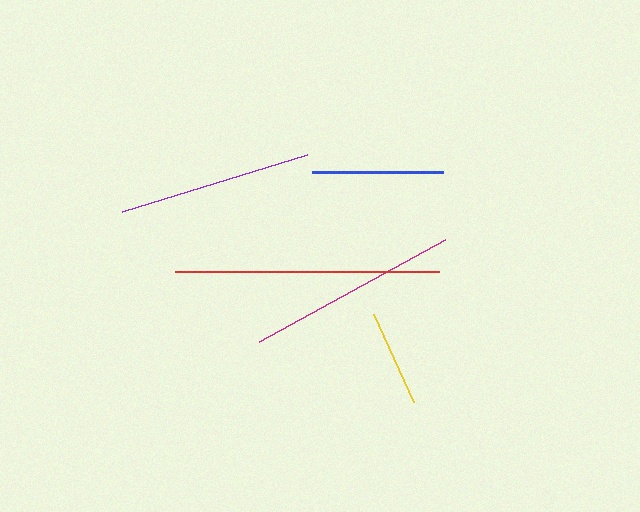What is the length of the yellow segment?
The yellow segment is approximately 97 pixels long.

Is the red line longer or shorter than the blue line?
The red line is longer than the blue line.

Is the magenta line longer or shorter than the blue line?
The magenta line is longer than the blue line.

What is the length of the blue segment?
The blue segment is approximately 132 pixels long.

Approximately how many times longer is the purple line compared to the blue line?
The purple line is approximately 1.5 times the length of the blue line.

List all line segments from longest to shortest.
From longest to shortest: red, magenta, purple, blue, yellow.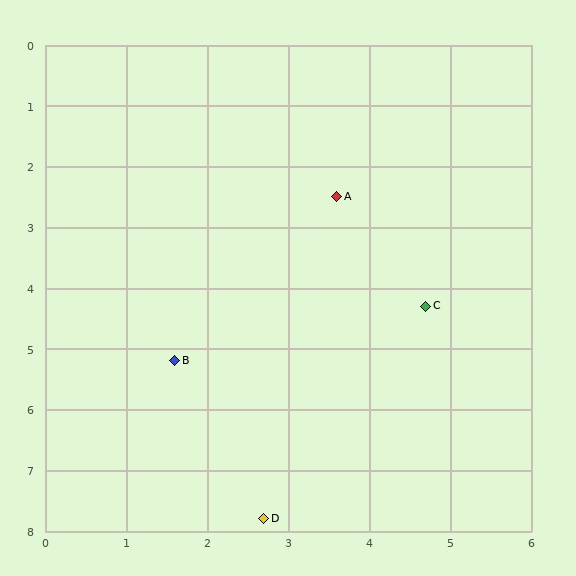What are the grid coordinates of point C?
Point C is at approximately (4.7, 4.3).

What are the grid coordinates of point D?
Point D is at approximately (2.7, 7.8).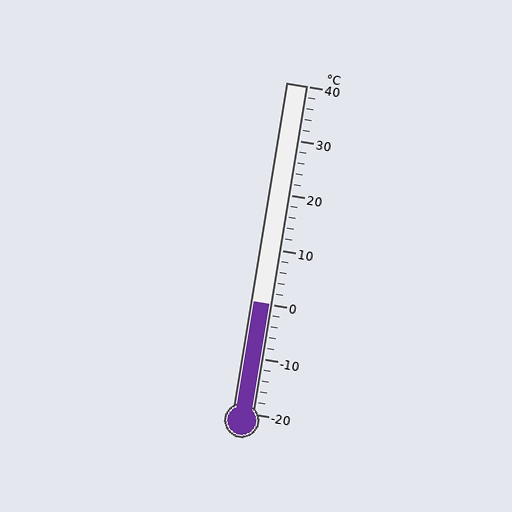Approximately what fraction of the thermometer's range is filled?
The thermometer is filled to approximately 35% of its range.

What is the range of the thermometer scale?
The thermometer scale ranges from -20°C to 40°C.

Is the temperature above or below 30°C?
The temperature is below 30°C.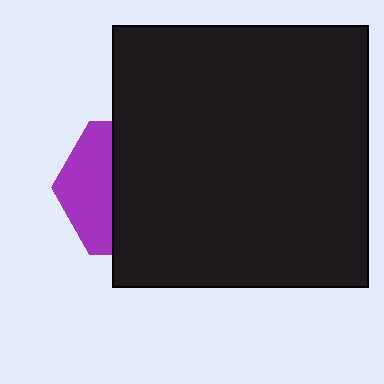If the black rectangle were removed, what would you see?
You would see the complete purple hexagon.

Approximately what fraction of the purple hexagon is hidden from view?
Roughly 64% of the purple hexagon is hidden behind the black rectangle.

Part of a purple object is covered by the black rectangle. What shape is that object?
It is a hexagon.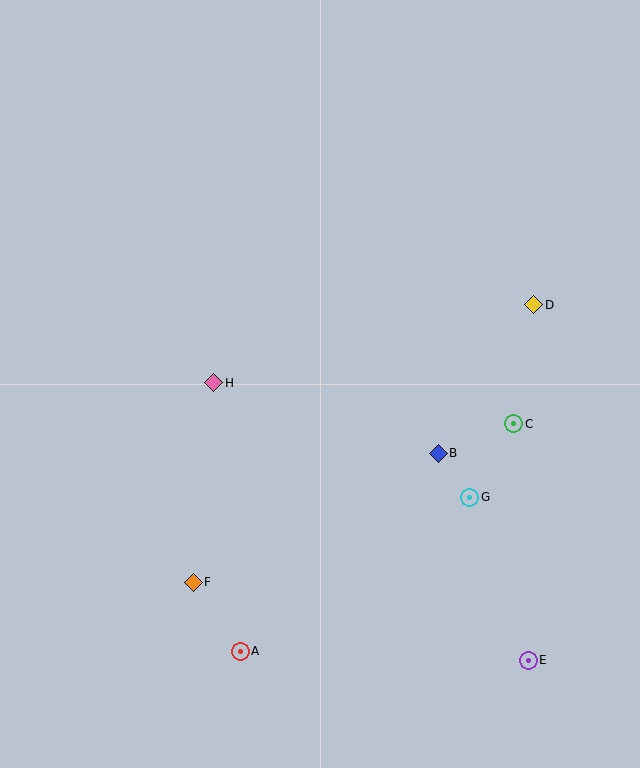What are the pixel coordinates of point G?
Point G is at (470, 497).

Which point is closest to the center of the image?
Point H at (214, 383) is closest to the center.